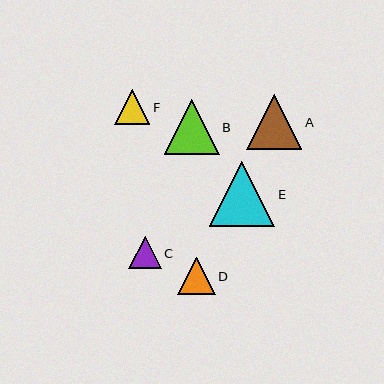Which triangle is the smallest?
Triangle C is the smallest with a size of approximately 33 pixels.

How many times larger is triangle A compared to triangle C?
Triangle A is approximately 1.7 times the size of triangle C.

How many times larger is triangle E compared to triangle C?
Triangle E is approximately 2.0 times the size of triangle C.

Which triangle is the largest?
Triangle E is the largest with a size of approximately 65 pixels.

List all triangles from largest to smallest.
From largest to smallest: E, A, B, D, F, C.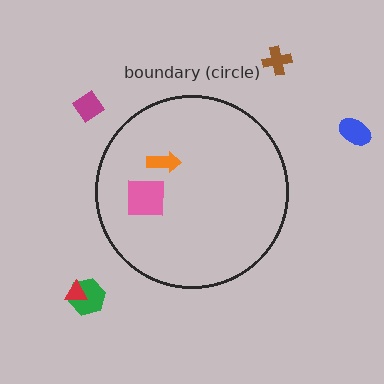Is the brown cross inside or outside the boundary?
Outside.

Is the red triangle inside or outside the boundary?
Outside.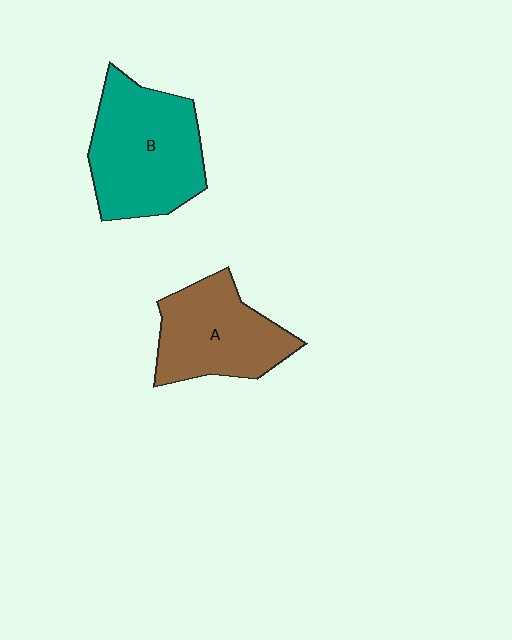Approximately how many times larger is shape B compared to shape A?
Approximately 1.3 times.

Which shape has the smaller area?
Shape A (brown).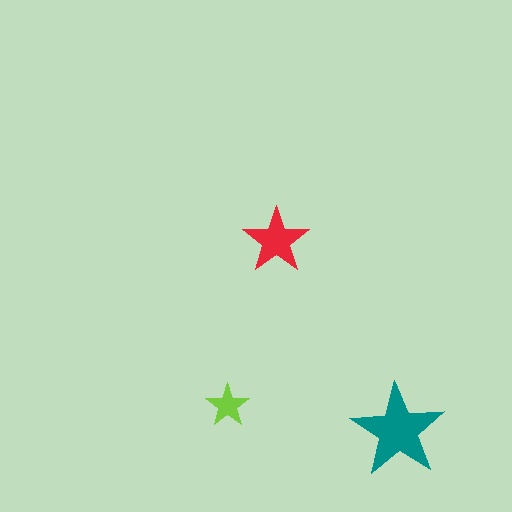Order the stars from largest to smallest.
the teal one, the red one, the lime one.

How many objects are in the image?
There are 3 objects in the image.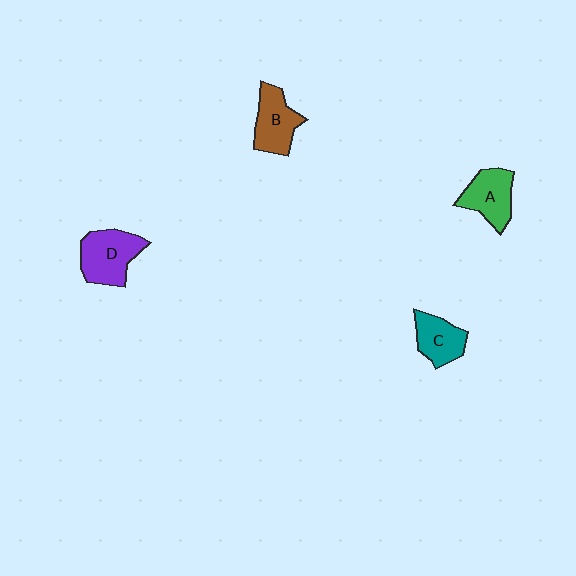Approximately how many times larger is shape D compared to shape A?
Approximately 1.2 times.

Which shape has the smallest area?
Shape C (teal).